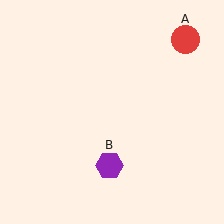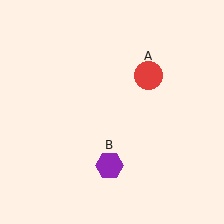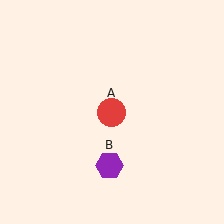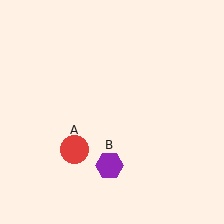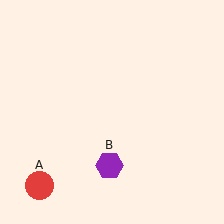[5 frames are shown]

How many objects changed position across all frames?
1 object changed position: red circle (object A).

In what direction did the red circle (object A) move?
The red circle (object A) moved down and to the left.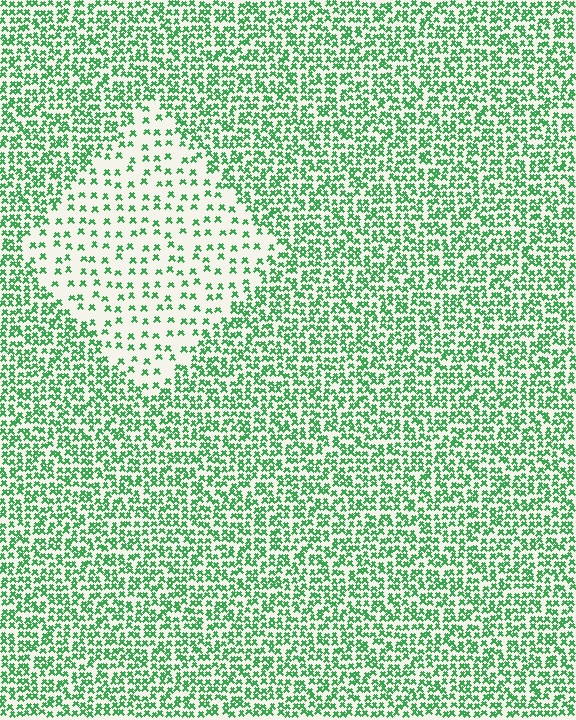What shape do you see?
I see a diamond.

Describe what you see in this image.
The image contains small green elements arranged at two different densities. A diamond-shaped region is visible where the elements are less densely packed than the surrounding area.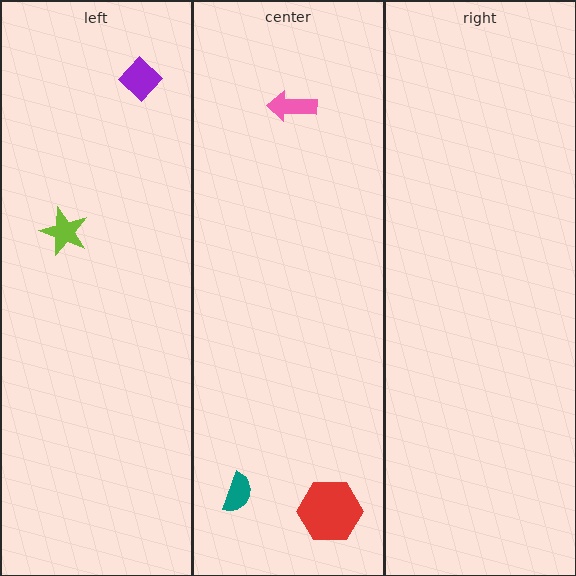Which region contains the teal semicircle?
The center region.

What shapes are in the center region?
The red hexagon, the pink arrow, the teal semicircle.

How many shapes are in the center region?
3.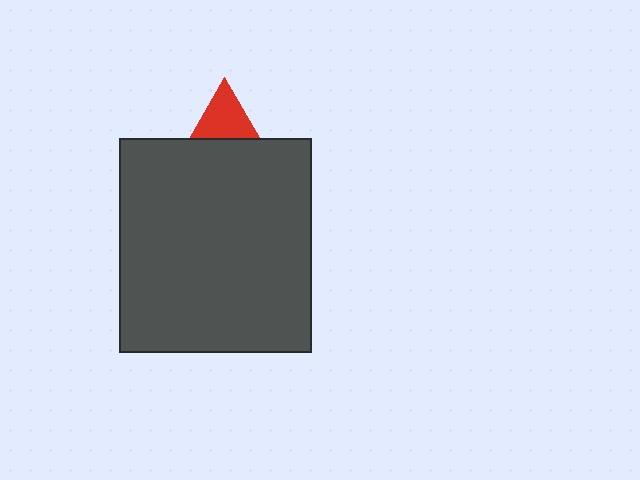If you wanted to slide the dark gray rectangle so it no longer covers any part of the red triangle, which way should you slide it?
Slide it down — that is the most direct way to separate the two shapes.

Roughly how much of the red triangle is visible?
A small part of it is visible (roughly 32%).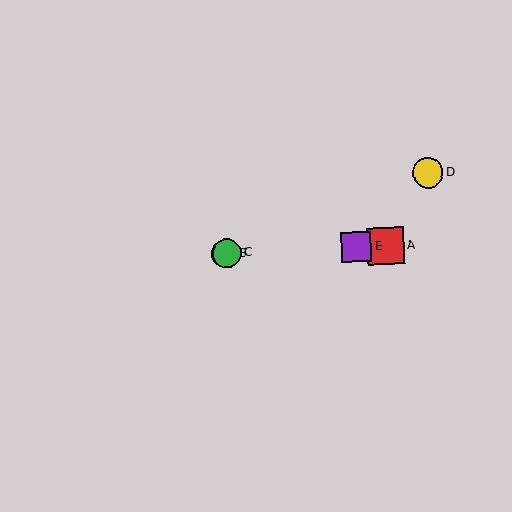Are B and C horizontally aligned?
Yes, both are at y≈253.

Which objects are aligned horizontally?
Objects A, B, C, E are aligned horizontally.